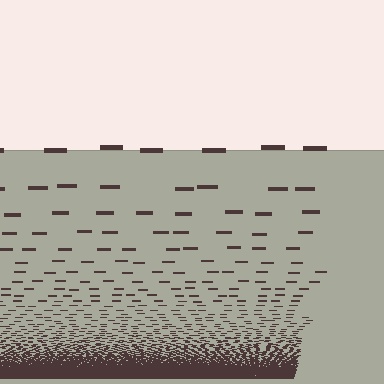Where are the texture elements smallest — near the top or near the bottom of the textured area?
Near the bottom.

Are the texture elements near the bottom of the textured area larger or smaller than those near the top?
Smaller. The gradient is inverted — elements near the bottom are smaller and denser.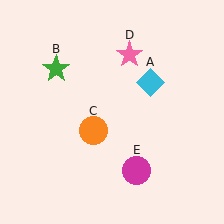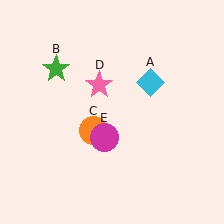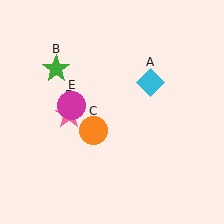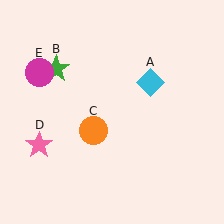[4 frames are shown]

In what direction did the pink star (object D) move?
The pink star (object D) moved down and to the left.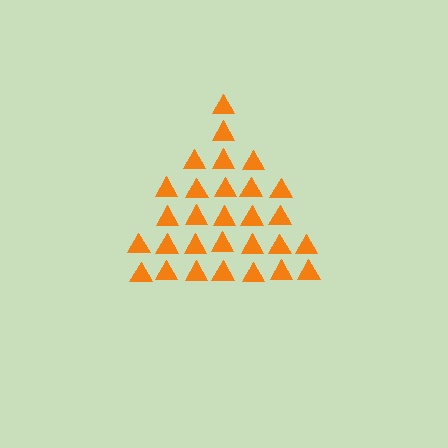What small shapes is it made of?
It is made of small triangles.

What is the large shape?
The large shape is a triangle.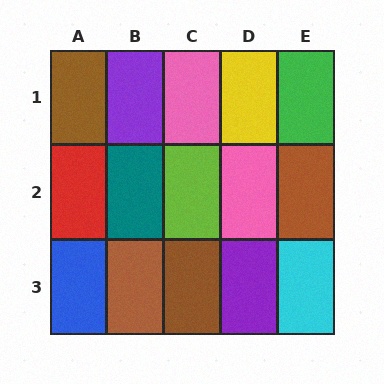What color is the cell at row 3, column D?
Purple.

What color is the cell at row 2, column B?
Teal.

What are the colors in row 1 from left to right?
Brown, purple, pink, yellow, green.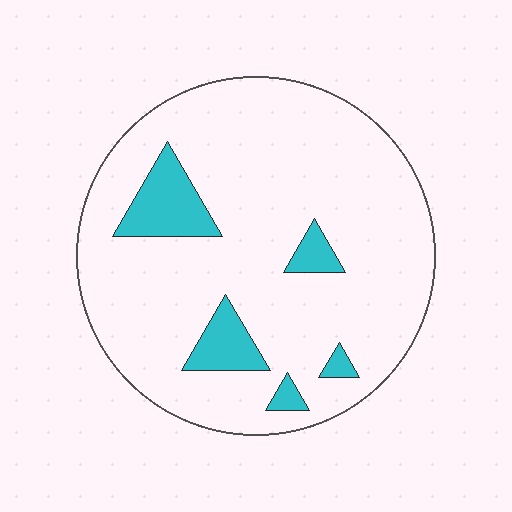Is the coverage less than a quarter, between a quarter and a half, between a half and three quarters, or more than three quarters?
Less than a quarter.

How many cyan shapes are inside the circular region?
5.